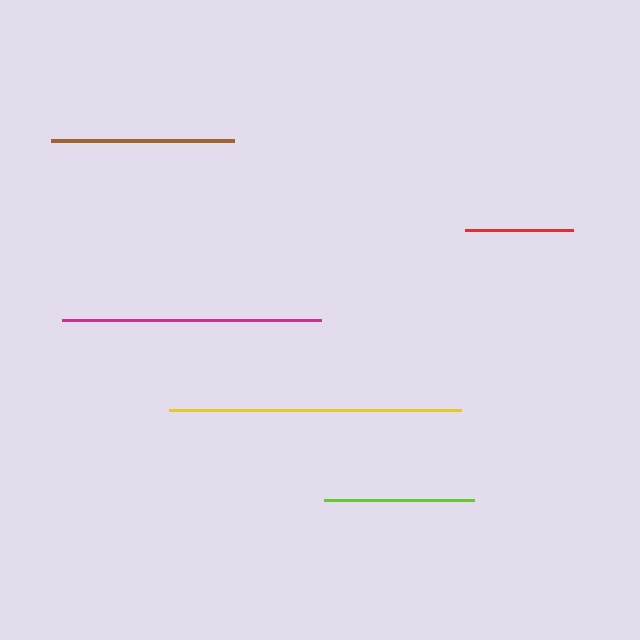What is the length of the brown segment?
The brown segment is approximately 182 pixels long.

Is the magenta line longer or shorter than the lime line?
The magenta line is longer than the lime line.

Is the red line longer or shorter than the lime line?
The lime line is longer than the red line.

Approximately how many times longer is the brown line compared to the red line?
The brown line is approximately 1.7 times the length of the red line.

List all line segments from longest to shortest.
From longest to shortest: yellow, magenta, brown, lime, red.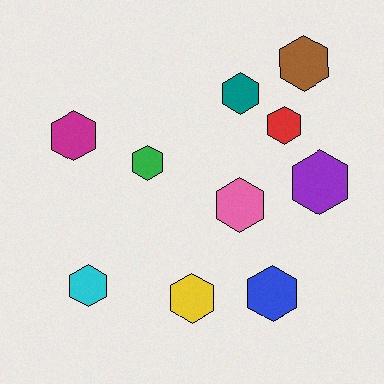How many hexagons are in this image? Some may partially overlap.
There are 10 hexagons.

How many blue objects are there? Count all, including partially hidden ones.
There is 1 blue object.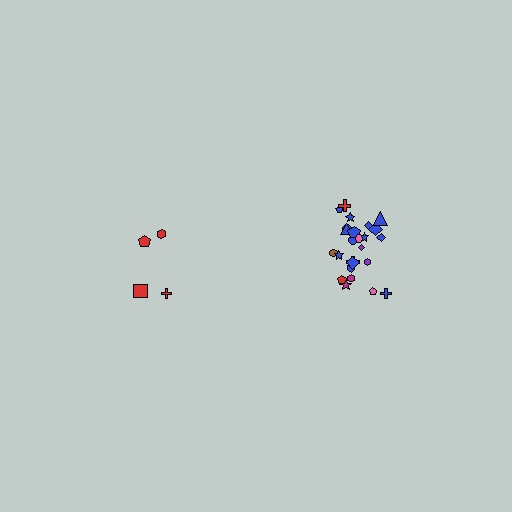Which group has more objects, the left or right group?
The right group.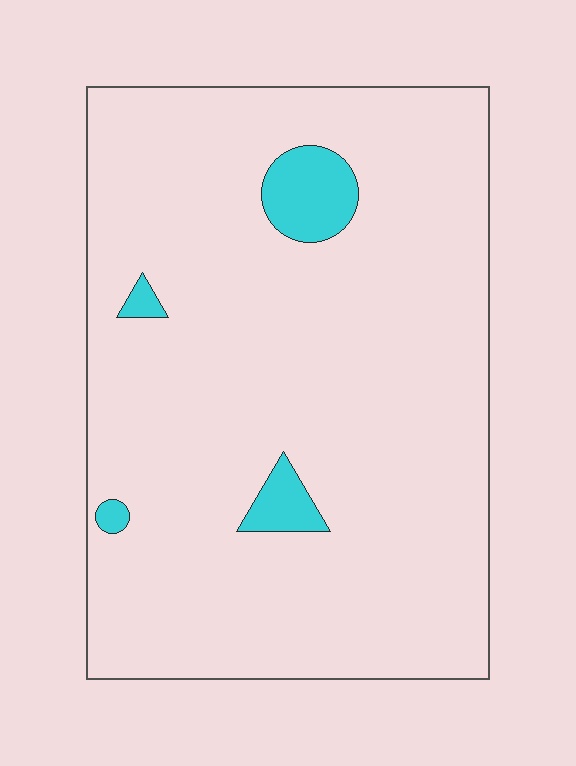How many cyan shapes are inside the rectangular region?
4.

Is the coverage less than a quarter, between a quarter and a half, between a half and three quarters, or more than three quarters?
Less than a quarter.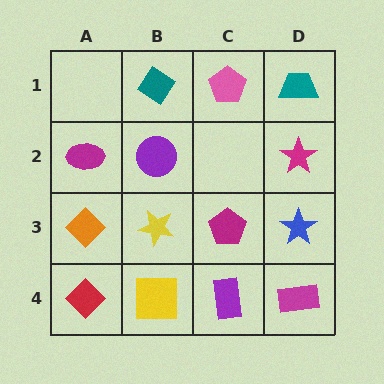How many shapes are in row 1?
3 shapes.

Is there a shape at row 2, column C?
No, that cell is empty.